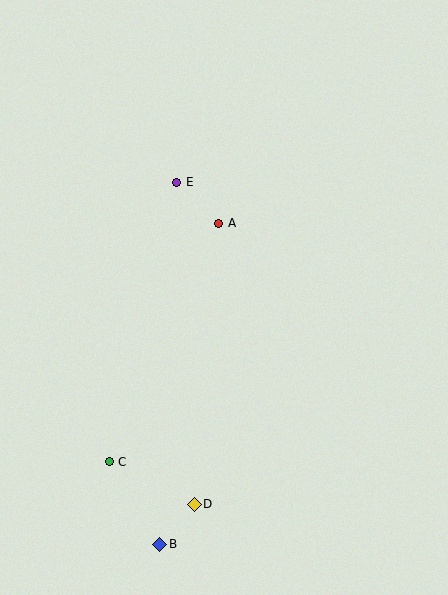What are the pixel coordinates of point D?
Point D is at (194, 504).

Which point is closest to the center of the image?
Point A at (219, 223) is closest to the center.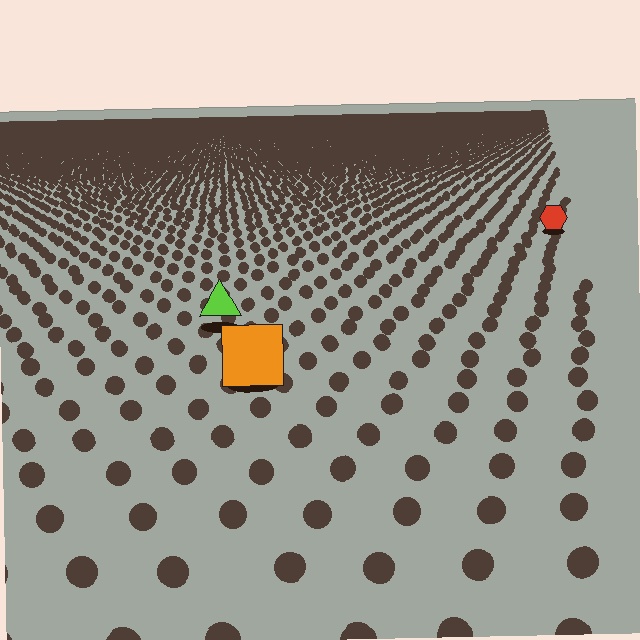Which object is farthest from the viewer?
The red hexagon is farthest from the viewer. It appears smaller and the ground texture around it is denser.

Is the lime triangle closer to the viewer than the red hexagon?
Yes. The lime triangle is closer — you can tell from the texture gradient: the ground texture is coarser near it.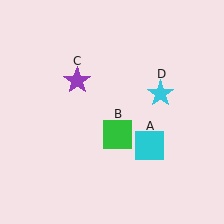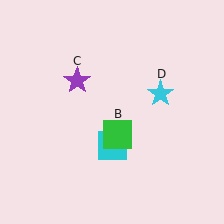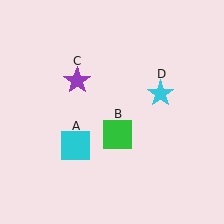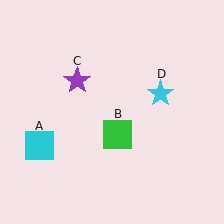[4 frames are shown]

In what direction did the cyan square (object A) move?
The cyan square (object A) moved left.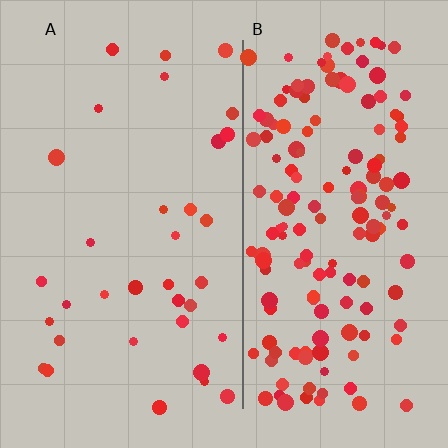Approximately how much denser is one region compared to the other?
Approximately 4.5× — region B over region A.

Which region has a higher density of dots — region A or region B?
B (the right).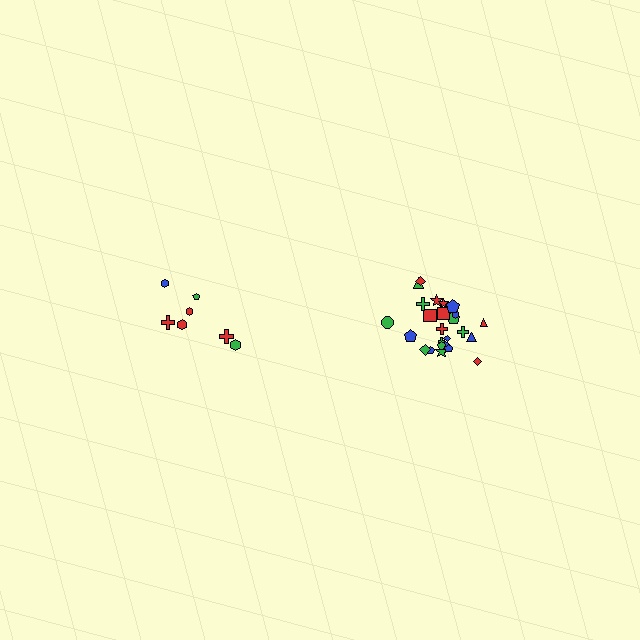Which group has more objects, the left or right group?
The right group.